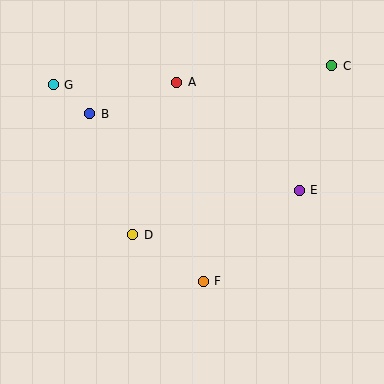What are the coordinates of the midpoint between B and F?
The midpoint between B and F is at (146, 198).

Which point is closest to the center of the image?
Point D at (132, 235) is closest to the center.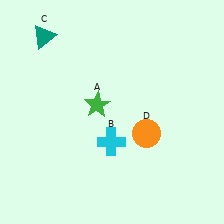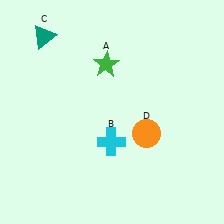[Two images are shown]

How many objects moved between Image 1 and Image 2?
1 object moved between the two images.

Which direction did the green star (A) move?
The green star (A) moved up.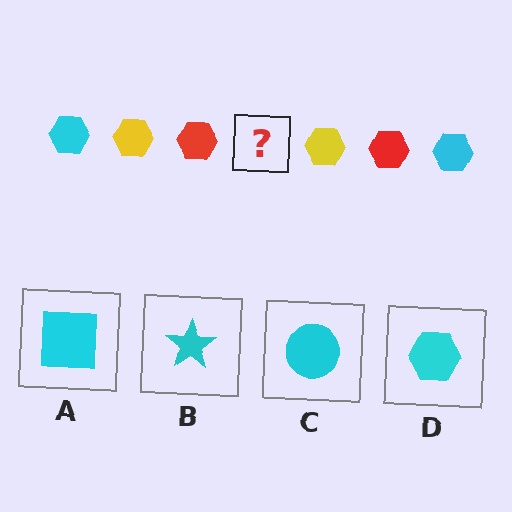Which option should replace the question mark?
Option D.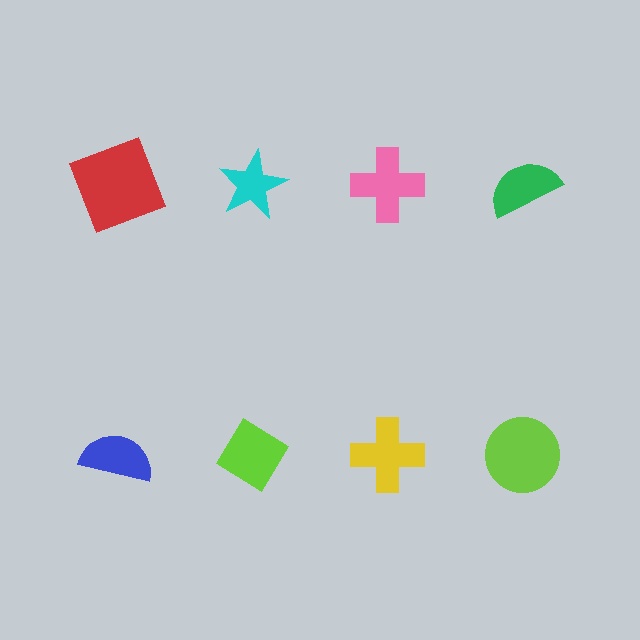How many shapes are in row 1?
4 shapes.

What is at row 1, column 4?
A green semicircle.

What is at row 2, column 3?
A yellow cross.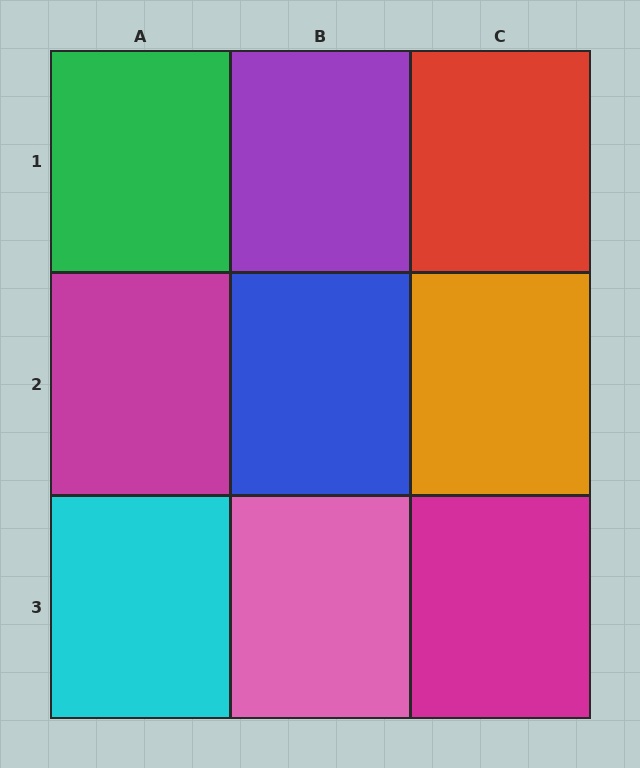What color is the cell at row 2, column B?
Blue.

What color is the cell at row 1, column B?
Purple.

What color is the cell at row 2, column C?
Orange.